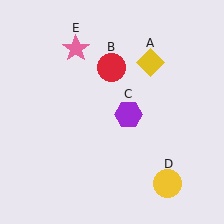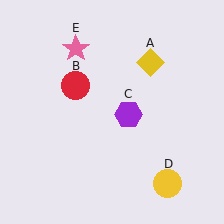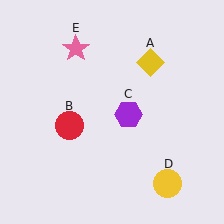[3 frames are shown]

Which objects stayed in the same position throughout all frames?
Yellow diamond (object A) and purple hexagon (object C) and yellow circle (object D) and pink star (object E) remained stationary.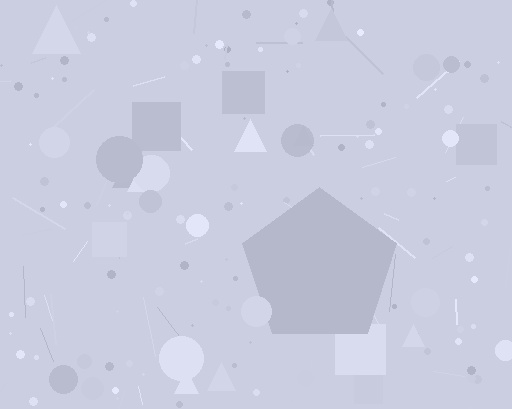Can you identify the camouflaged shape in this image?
The camouflaged shape is a pentagon.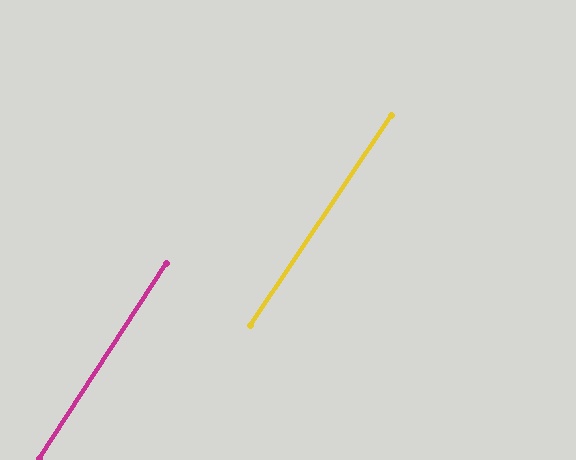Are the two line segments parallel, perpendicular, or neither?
Parallel — their directions differ by only 1.1°.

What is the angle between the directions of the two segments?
Approximately 1 degree.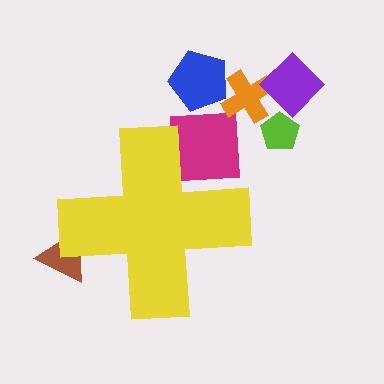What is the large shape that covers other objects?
A yellow cross.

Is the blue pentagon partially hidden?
No, the blue pentagon is fully visible.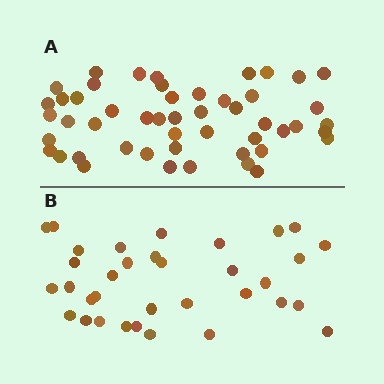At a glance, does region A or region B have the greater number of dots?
Region A (the top region) has more dots.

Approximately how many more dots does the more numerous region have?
Region A has approximately 15 more dots than region B.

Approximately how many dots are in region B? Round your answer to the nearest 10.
About 30 dots. (The exact count is 34, which rounds to 30.)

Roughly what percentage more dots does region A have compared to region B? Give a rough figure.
About 45% more.